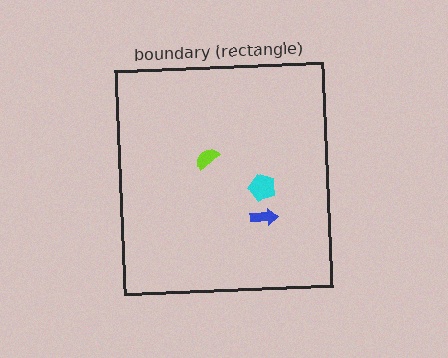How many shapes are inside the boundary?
3 inside, 0 outside.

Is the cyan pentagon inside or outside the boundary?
Inside.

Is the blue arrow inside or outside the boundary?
Inside.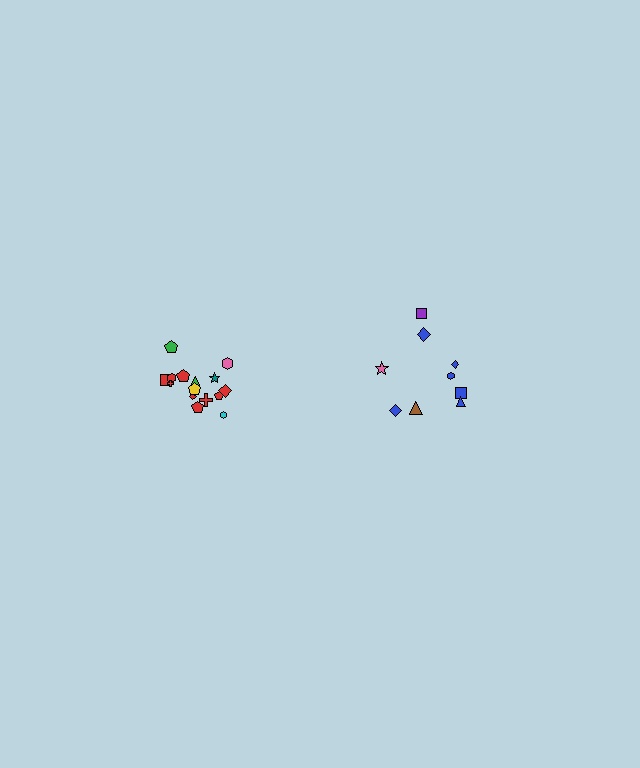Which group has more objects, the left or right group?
The left group.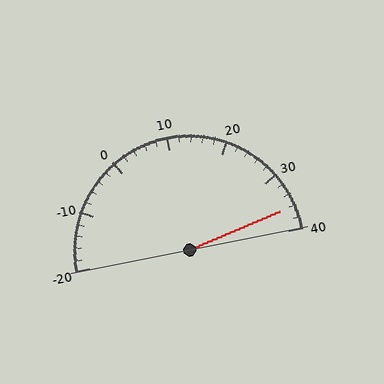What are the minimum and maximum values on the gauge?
The gauge ranges from -20 to 40.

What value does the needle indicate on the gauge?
The needle indicates approximately 36.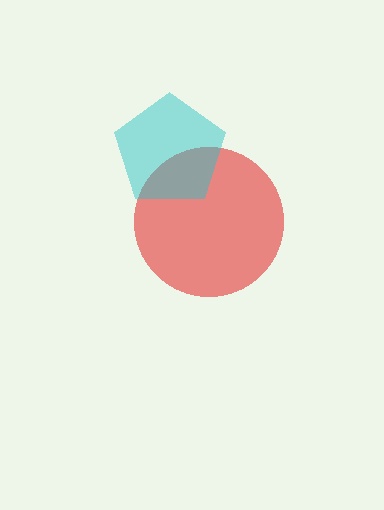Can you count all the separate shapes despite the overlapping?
Yes, there are 2 separate shapes.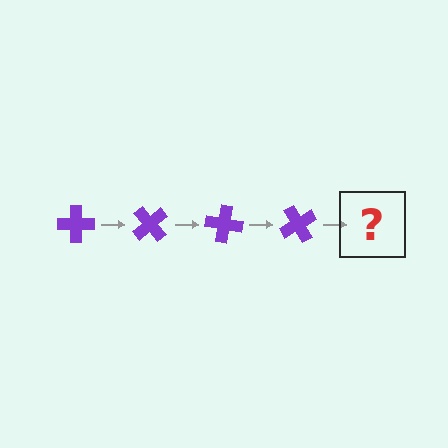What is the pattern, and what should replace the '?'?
The pattern is that the cross rotates 50 degrees each step. The '?' should be a purple cross rotated 200 degrees.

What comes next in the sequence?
The next element should be a purple cross rotated 200 degrees.